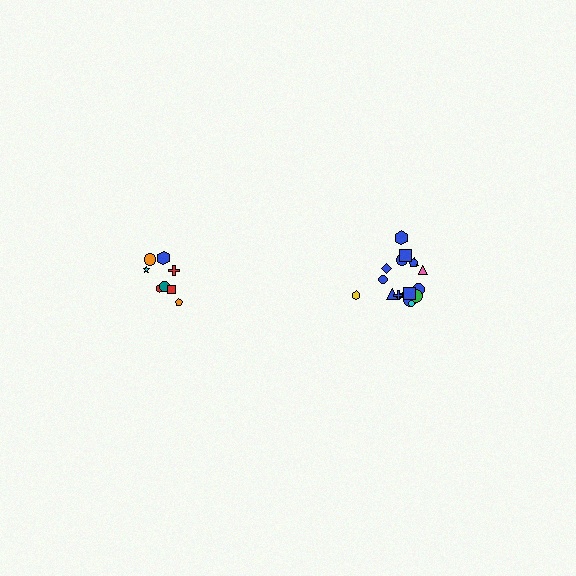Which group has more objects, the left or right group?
The right group.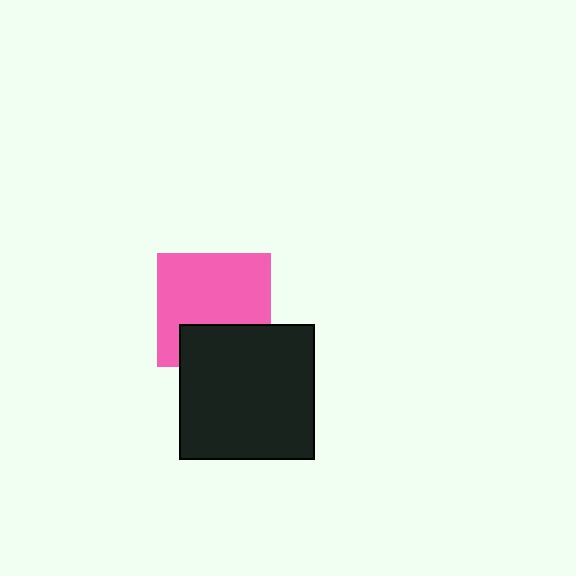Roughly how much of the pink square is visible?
Most of it is visible (roughly 69%).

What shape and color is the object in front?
The object in front is a black square.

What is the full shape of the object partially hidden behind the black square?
The partially hidden object is a pink square.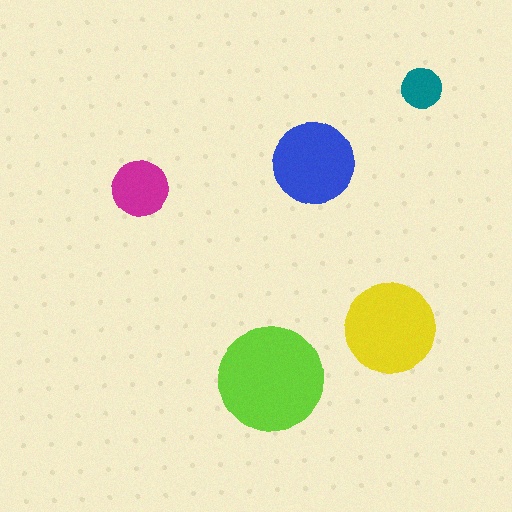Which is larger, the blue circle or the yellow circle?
The yellow one.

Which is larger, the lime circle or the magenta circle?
The lime one.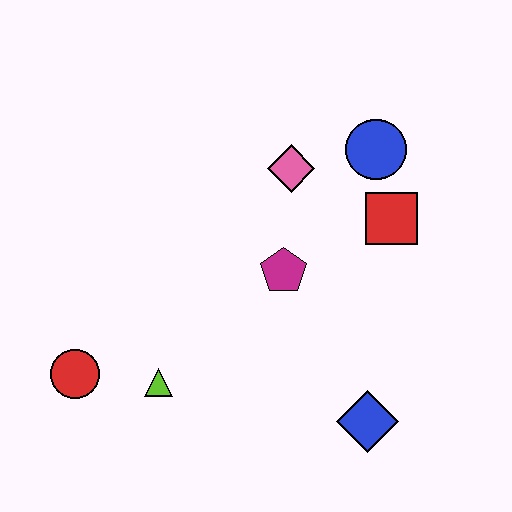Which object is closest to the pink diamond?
The blue circle is closest to the pink diamond.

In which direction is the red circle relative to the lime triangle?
The red circle is to the left of the lime triangle.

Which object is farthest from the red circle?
The blue circle is farthest from the red circle.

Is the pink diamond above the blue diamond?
Yes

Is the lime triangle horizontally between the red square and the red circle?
Yes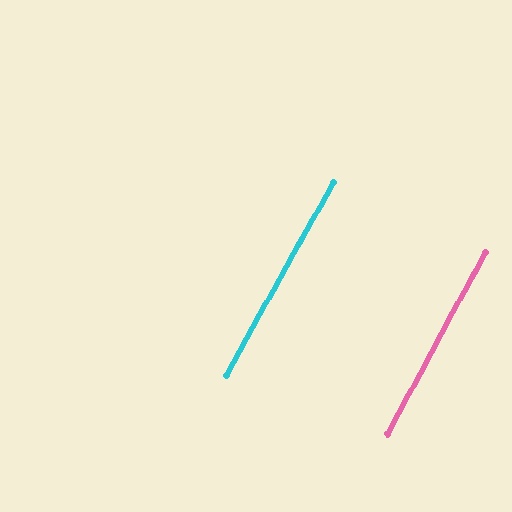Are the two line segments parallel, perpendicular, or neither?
Parallel — their directions differ by only 0.9°.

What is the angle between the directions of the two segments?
Approximately 1 degree.